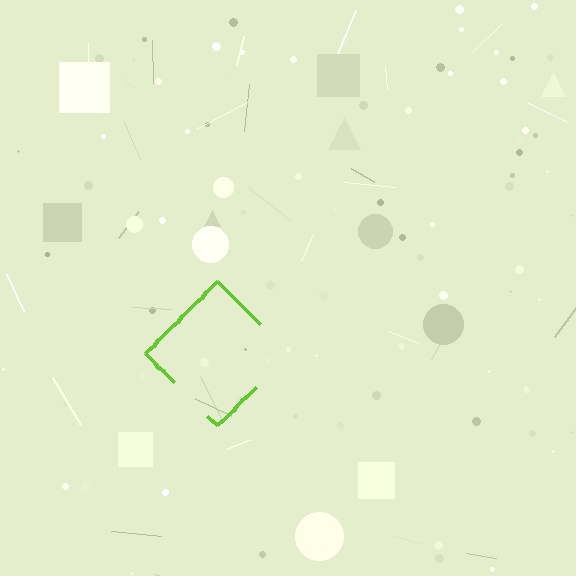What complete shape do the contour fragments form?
The contour fragments form a diamond.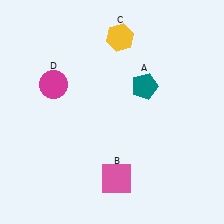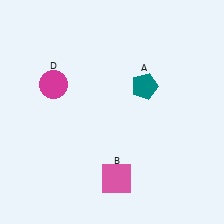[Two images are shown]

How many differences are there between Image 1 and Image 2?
There is 1 difference between the two images.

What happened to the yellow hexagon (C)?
The yellow hexagon (C) was removed in Image 2. It was in the top-right area of Image 1.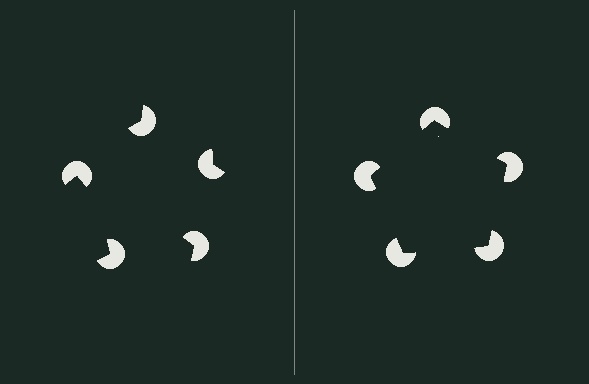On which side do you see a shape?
An illusory pentagon appears on the right side. On the left side the wedge cuts are rotated, so no coherent shape forms.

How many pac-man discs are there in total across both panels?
10 — 5 on each side.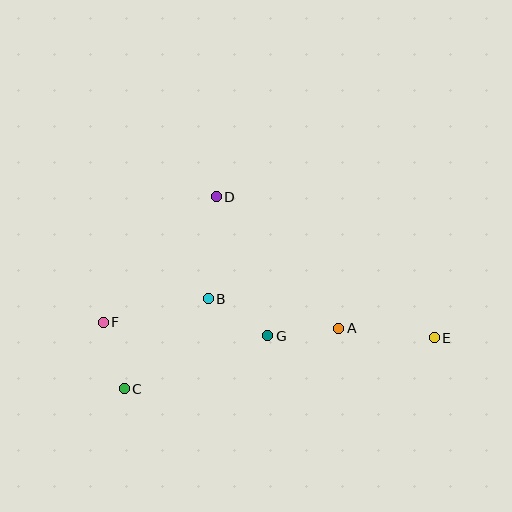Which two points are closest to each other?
Points C and F are closest to each other.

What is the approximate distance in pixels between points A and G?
The distance between A and G is approximately 71 pixels.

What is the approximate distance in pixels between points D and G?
The distance between D and G is approximately 149 pixels.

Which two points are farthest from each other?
Points E and F are farthest from each other.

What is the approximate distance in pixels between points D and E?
The distance between D and E is approximately 260 pixels.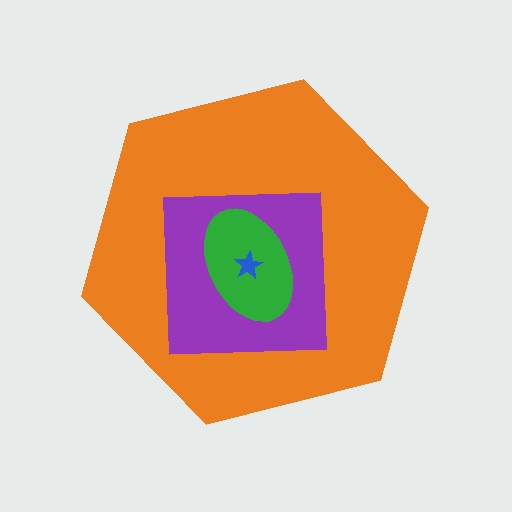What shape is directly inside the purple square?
The green ellipse.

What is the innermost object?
The blue star.